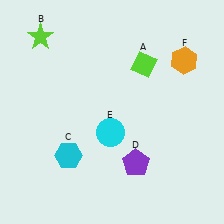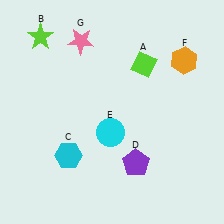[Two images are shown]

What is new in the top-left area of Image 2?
A pink star (G) was added in the top-left area of Image 2.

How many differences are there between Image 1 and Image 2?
There is 1 difference between the two images.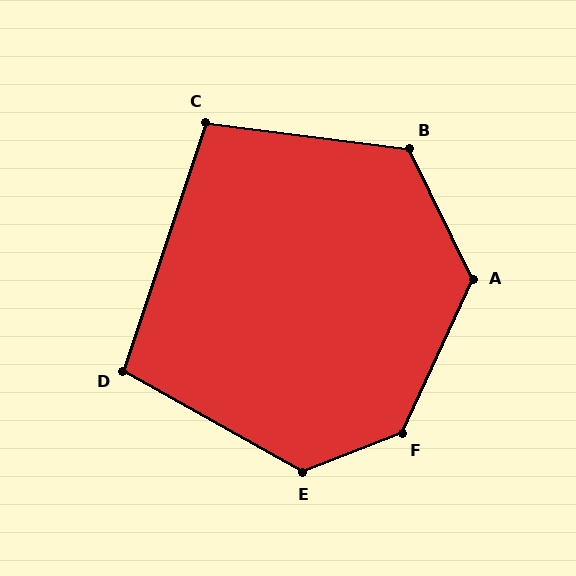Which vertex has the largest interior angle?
F, at approximately 136 degrees.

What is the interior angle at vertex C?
Approximately 101 degrees (obtuse).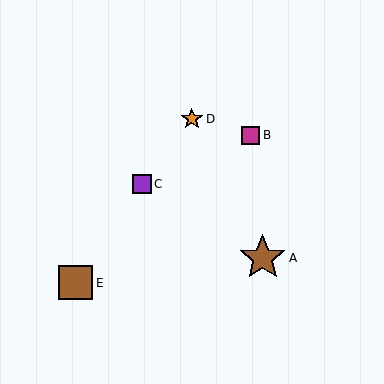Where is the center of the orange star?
The center of the orange star is at (192, 119).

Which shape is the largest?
The brown star (labeled A) is the largest.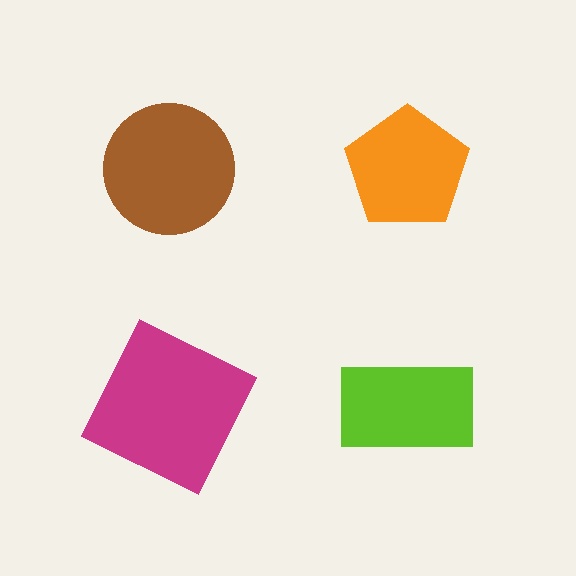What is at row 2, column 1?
A magenta square.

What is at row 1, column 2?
An orange pentagon.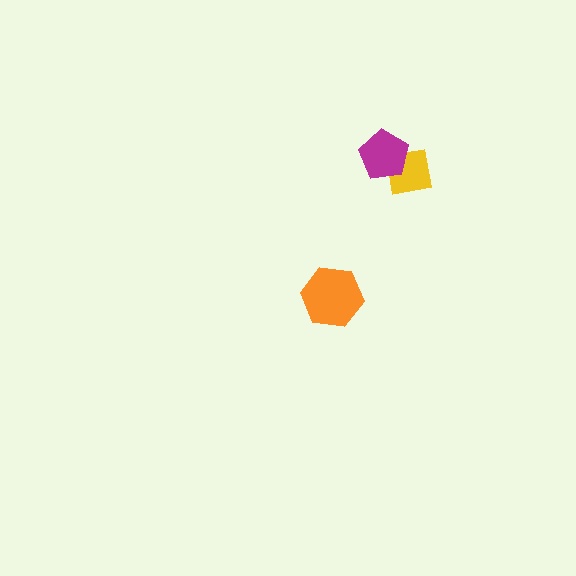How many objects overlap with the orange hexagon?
0 objects overlap with the orange hexagon.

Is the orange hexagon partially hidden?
No, no other shape covers it.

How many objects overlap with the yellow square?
1 object overlaps with the yellow square.